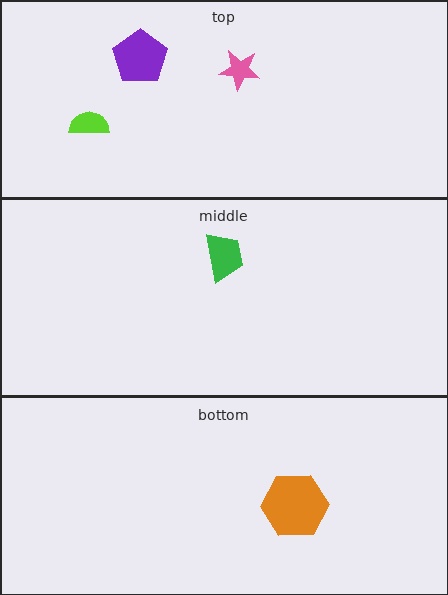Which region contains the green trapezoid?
The middle region.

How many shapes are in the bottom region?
1.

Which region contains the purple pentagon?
The top region.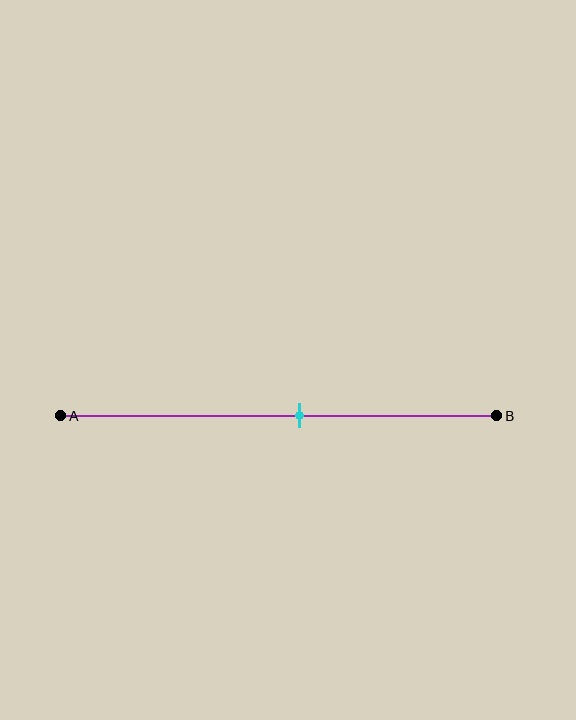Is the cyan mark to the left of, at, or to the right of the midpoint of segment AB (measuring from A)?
The cyan mark is to the right of the midpoint of segment AB.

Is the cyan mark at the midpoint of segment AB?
No, the mark is at about 55% from A, not at the 50% midpoint.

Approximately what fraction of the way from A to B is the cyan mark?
The cyan mark is approximately 55% of the way from A to B.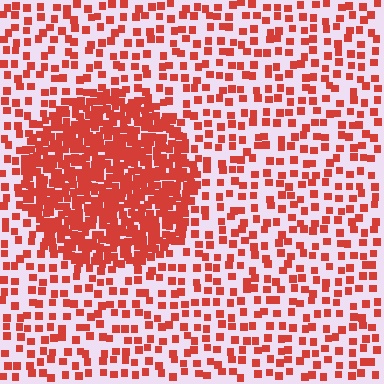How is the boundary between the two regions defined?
The boundary is defined by a change in element density (approximately 2.9x ratio). All elements are the same color, size, and shape.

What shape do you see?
I see a circle.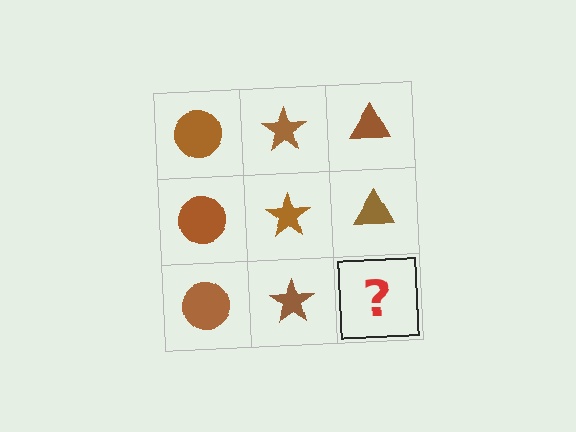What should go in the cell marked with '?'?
The missing cell should contain a brown triangle.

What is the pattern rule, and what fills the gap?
The rule is that each column has a consistent shape. The gap should be filled with a brown triangle.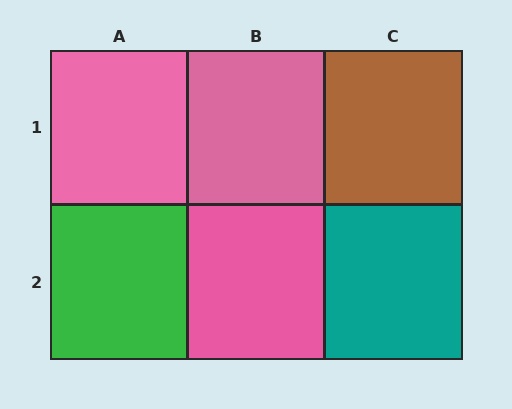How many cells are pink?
3 cells are pink.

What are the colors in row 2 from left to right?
Green, pink, teal.